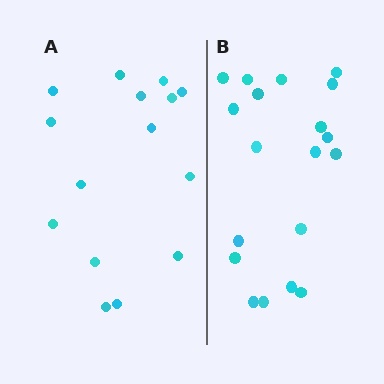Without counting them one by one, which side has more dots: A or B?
Region B (the right region) has more dots.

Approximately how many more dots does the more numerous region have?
Region B has about 4 more dots than region A.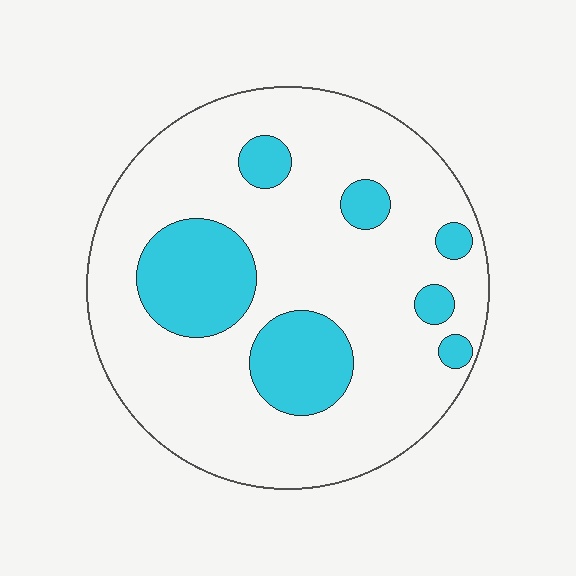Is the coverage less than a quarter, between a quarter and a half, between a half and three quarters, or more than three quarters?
Less than a quarter.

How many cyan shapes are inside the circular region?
7.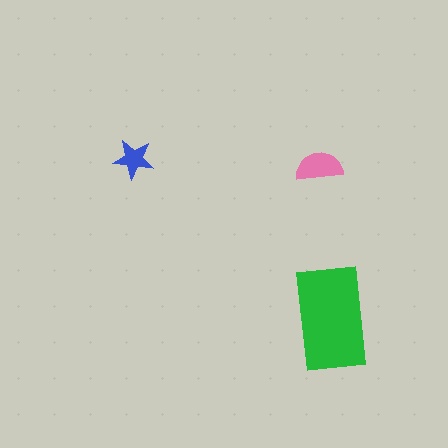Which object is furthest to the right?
The green rectangle is rightmost.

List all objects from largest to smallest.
The green rectangle, the pink semicircle, the blue star.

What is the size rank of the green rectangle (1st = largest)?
1st.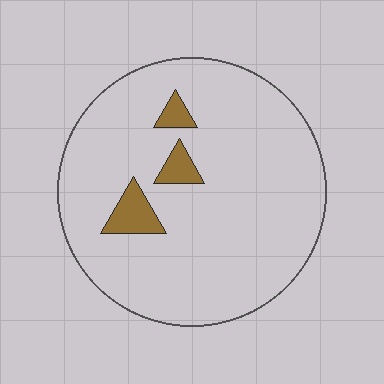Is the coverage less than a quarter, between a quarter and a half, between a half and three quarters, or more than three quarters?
Less than a quarter.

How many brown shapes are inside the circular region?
3.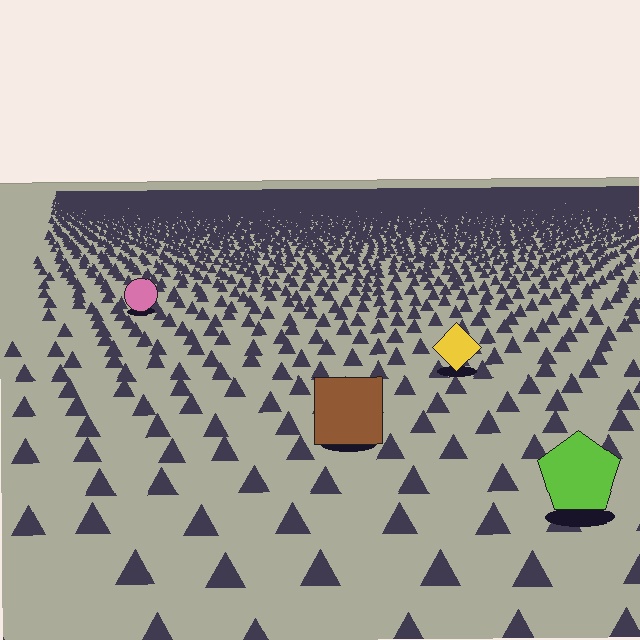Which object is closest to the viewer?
The lime pentagon is closest. The texture marks near it are larger and more spread out.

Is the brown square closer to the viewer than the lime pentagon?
No. The lime pentagon is closer — you can tell from the texture gradient: the ground texture is coarser near it.